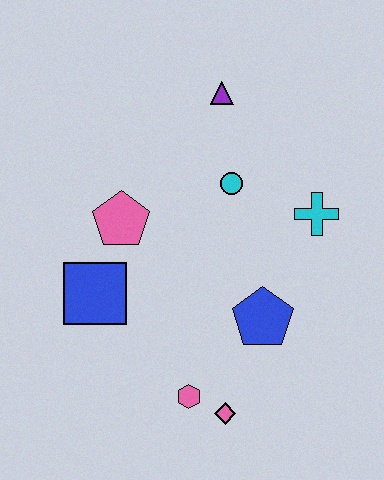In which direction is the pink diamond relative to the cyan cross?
The pink diamond is below the cyan cross.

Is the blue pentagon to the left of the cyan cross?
Yes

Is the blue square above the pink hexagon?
Yes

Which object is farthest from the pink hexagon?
The purple triangle is farthest from the pink hexagon.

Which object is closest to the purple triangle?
The cyan circle is closest to the purple triangle.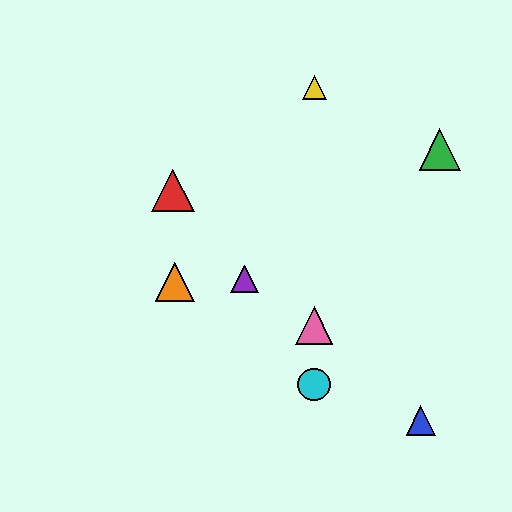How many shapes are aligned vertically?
3 shapes (the yellow triangle, the cyan circle, the pink triangle) are aligned vertically.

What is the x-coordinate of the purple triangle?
The purple triangle is at x≈244.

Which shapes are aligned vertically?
The yellow triangle, the cyan circle, the pink triangle are aligned vertically.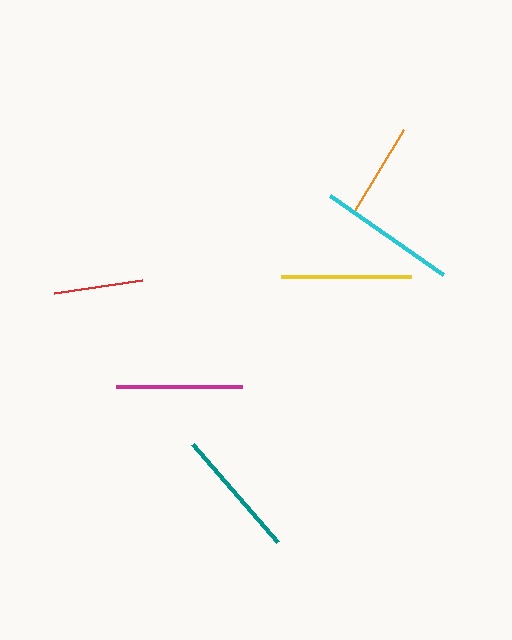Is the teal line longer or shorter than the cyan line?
The cyan line is longer than the teal line.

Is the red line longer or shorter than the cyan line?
The cyan line is longer than the red line.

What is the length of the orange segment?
The orange segment is approximately 94 pixels long.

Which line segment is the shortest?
The red line is the shortest at approximately 88 pixels.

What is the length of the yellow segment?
The yellow segment is approximately 131 pixels long.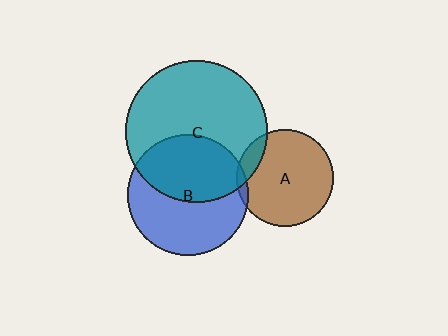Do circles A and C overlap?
Yes.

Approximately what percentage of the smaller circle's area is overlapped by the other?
Approximately 10%.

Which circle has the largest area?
Circle C (teal).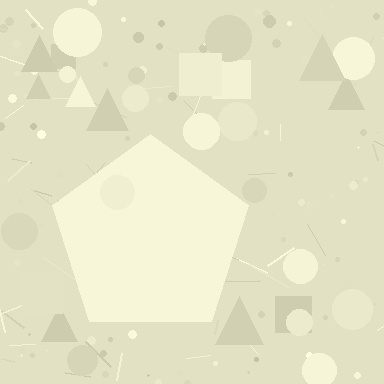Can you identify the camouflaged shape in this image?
The camouflaged shape is a pentagon.